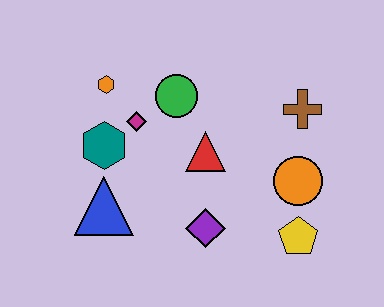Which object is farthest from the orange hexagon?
The yellow pentagon is farthest from the orange hexagon.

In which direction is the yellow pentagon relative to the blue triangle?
The yellow pentagon is to the right of the blue triangle.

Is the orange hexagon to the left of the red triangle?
Yes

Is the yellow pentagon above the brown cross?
No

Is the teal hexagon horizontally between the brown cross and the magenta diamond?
No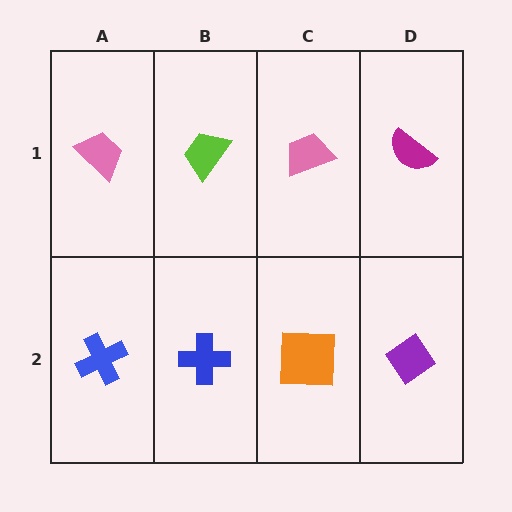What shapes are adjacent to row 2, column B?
A lime trapezoid (row 1, column B), a blue cross (row 2, column A), an orange square (row 2, column C).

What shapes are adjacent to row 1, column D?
A purple diamond (row 2, column D), a pink trapezoid (row 1, column C).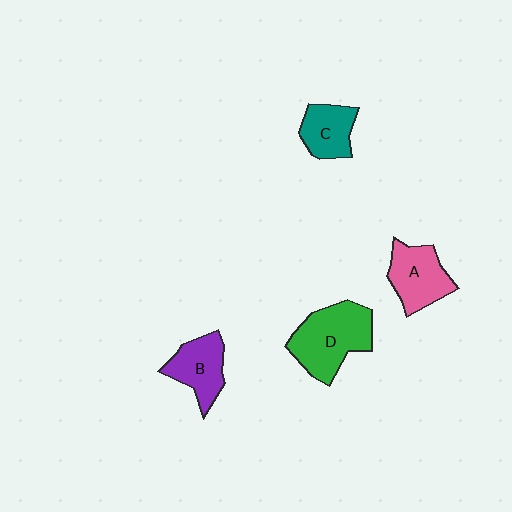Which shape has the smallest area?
Shape C (teal).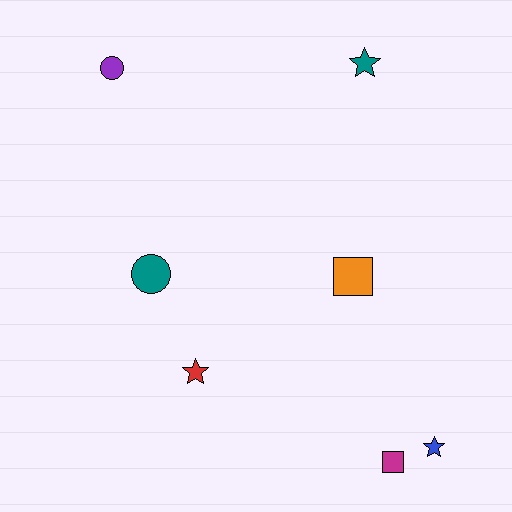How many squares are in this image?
There are 2 squares.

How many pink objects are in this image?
There are no pink objects.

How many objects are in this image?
There are 7 objects.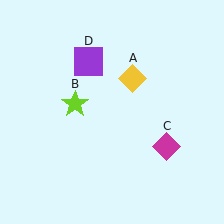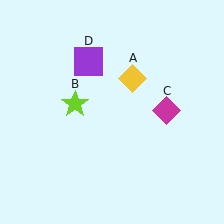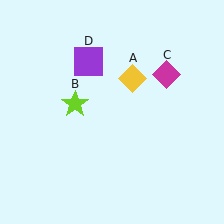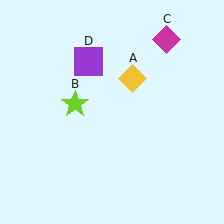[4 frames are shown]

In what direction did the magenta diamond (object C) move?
The magenta diamond (object C) moved up.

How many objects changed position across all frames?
1 object changed position: magenta diamond (object C).